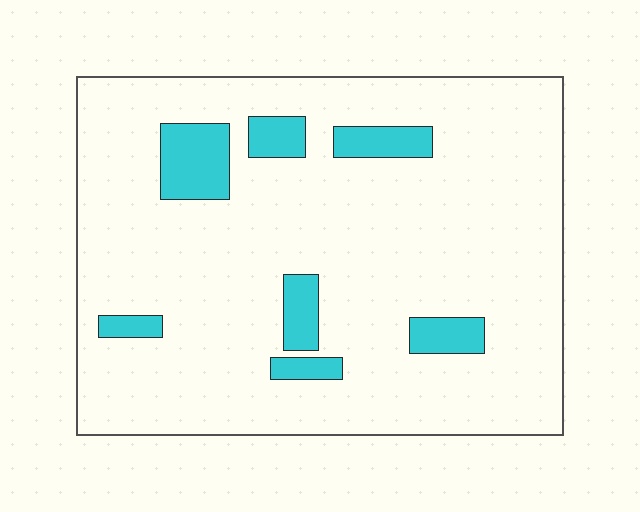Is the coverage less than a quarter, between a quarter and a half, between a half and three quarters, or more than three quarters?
Less than a quarter.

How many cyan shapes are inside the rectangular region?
7.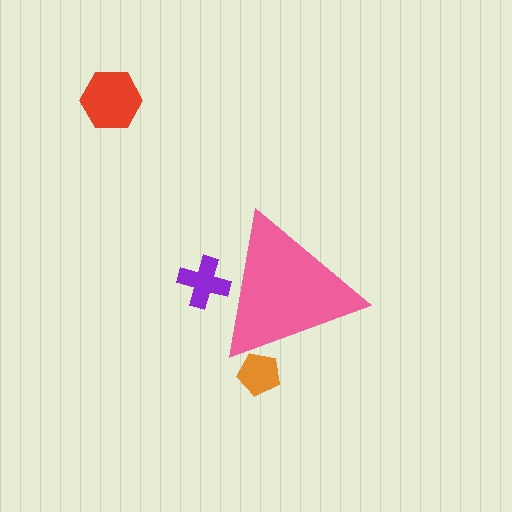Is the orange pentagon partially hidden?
Yes, the orange pentagon is partially hidden behind the pink triangle.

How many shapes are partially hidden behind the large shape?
2 shapes are partially hidden.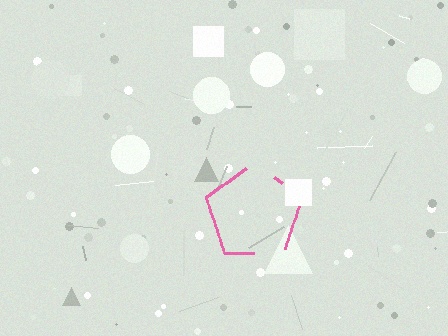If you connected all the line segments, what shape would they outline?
They would outline a pentagon.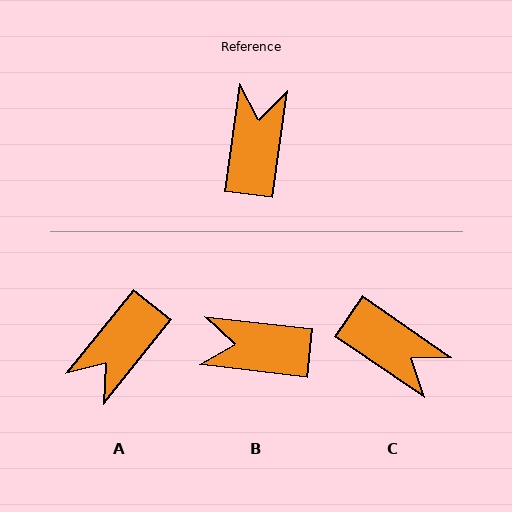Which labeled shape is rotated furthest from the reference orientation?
A, about 149 degrees away.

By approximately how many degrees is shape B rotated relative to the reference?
Approximately 91 degrees counter-clockwise.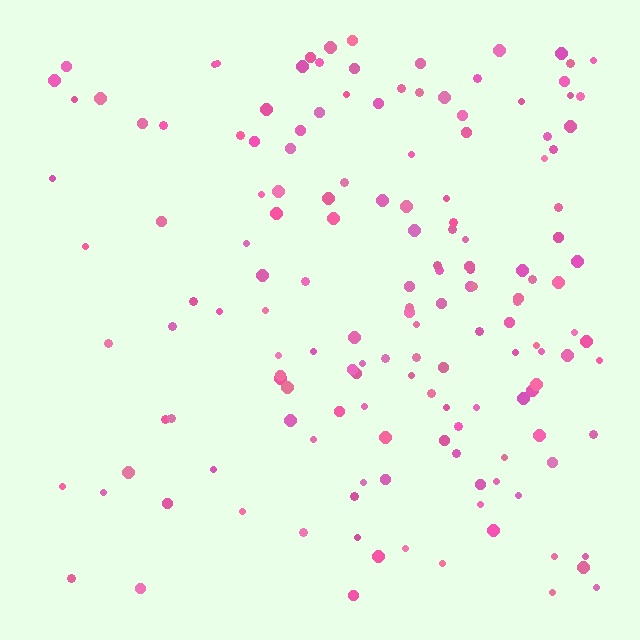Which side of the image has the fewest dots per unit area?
The left.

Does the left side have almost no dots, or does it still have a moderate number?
Still a moderate number, just noticeably fewer than the right.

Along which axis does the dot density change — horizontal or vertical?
Horizontal.